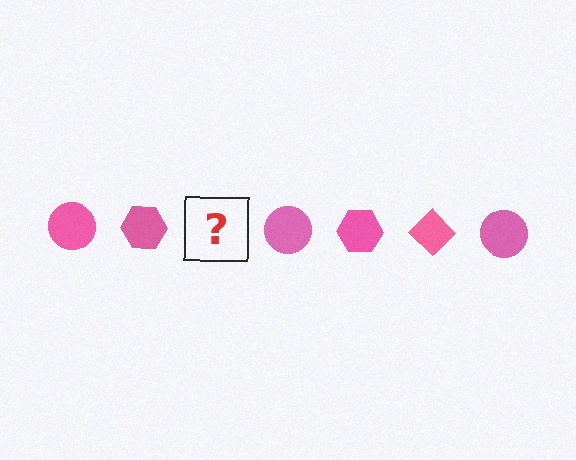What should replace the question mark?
The question mark should be replaced with a pink diamond.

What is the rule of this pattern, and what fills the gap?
The rule is that the pattern cycles through circle, hexagon, diamond shapes in pink. The gap should be filled with a pink diamond.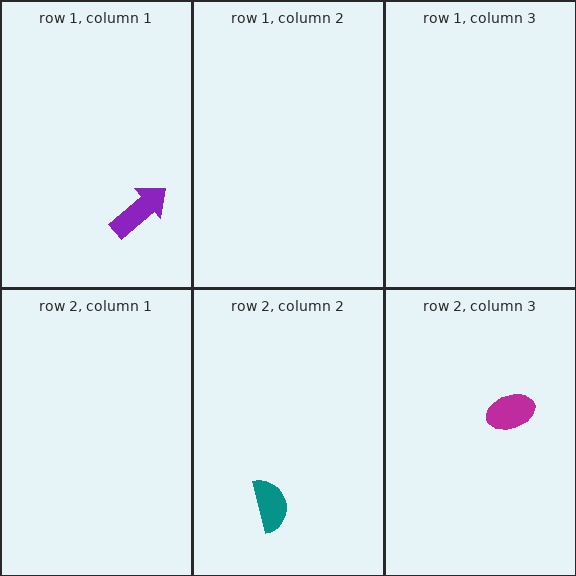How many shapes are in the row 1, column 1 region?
1.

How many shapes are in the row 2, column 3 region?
1.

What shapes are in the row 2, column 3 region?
The magenta ellipse.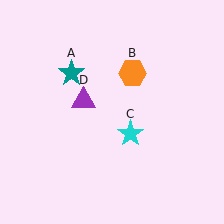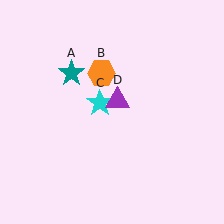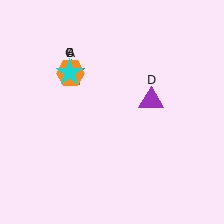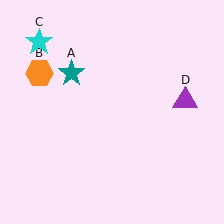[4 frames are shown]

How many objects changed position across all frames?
3 objects changed position: orange hexagon (object B), cyan star (object C), purple triangle (object D).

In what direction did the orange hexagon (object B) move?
The orange hexagon (object B) moved left.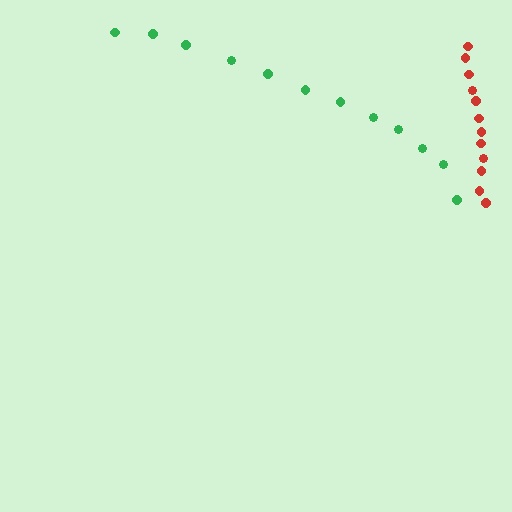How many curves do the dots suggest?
There are 2 distinct paths.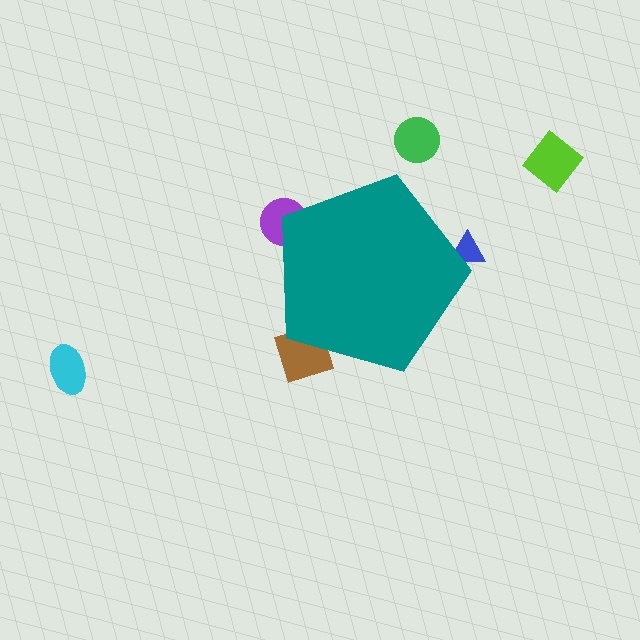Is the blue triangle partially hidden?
Yes, the blue triangle is partially hidden behind the teal pentagon.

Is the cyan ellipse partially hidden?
No, the cyan ellipse is fully visible.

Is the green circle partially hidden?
No, the green circle is fully visible.